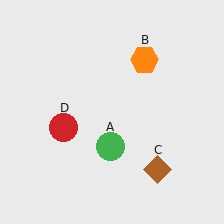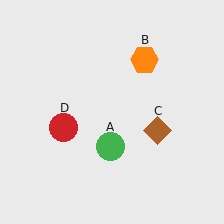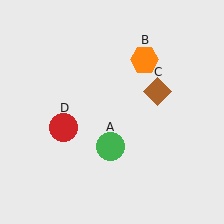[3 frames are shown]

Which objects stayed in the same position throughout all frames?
Green circle (object A) and orange hexagon (object B) and red circle (object D) remained stationary.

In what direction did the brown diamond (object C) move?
The brown diamond (object C) moved up.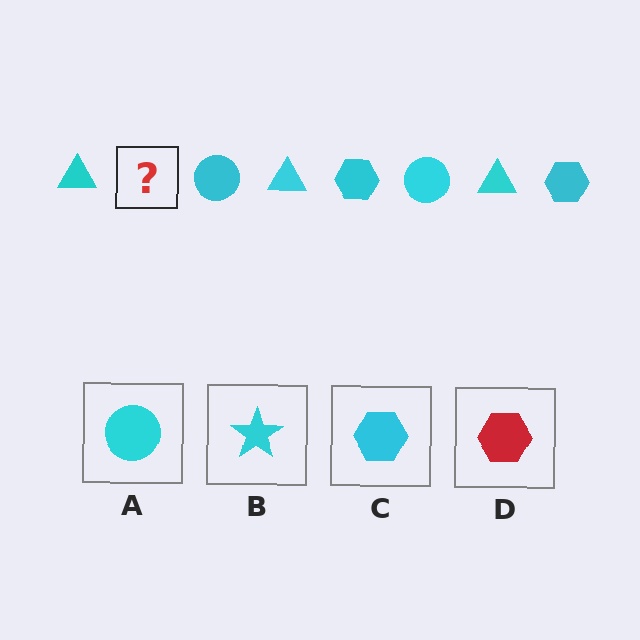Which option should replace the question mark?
Option C.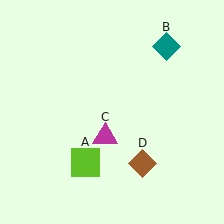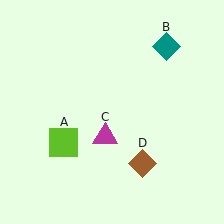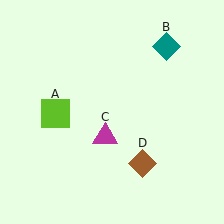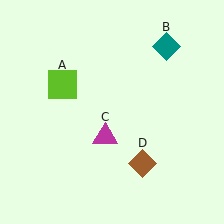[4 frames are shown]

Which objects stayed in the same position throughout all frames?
Teal diamond (object B) and magenta triangle (object C) and brown diamond (object D) remained stationary.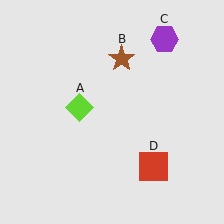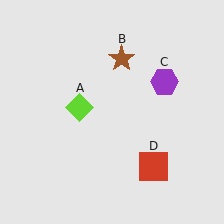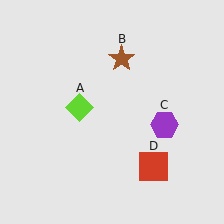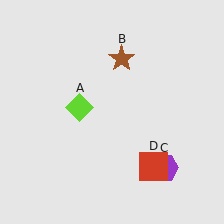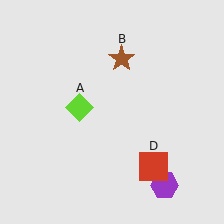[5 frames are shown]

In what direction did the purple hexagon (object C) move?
The purple hexagon (object C) moved down.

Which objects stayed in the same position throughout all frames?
Lime diamond (object A) and brown star (object B) and red square (object D) remained stationary.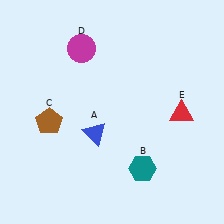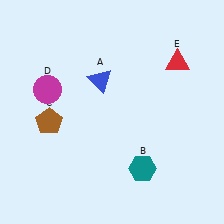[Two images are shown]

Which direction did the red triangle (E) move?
The red triangle (E) moved up.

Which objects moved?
The objects that moved are: the blue triangle (A), the magenta circle (D), the red triangle (E).